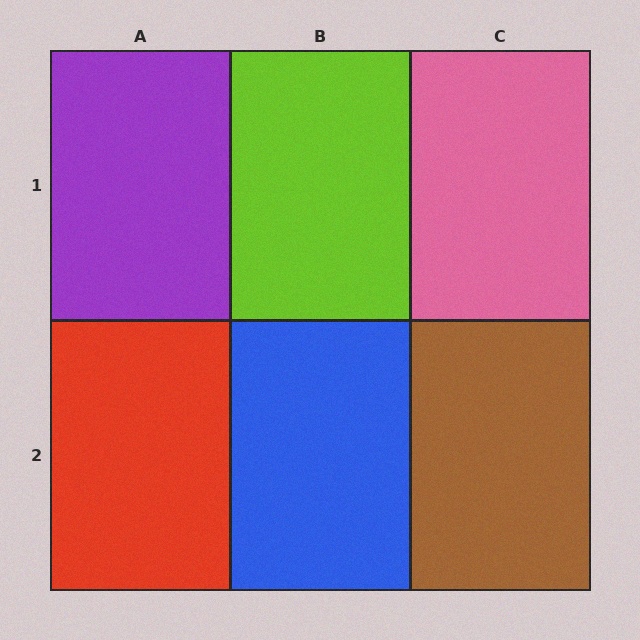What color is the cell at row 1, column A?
Purple.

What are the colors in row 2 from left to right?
Red, blue, brown.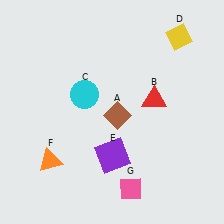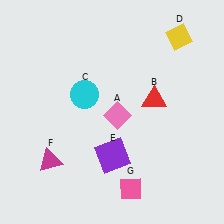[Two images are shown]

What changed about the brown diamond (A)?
In Image 1, A is brown. In Image 2, it changed to pink.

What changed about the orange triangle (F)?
In Image 1, F is orange. In Image 2, it changed to magenta.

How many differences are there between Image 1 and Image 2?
There are 2 differences between the two images.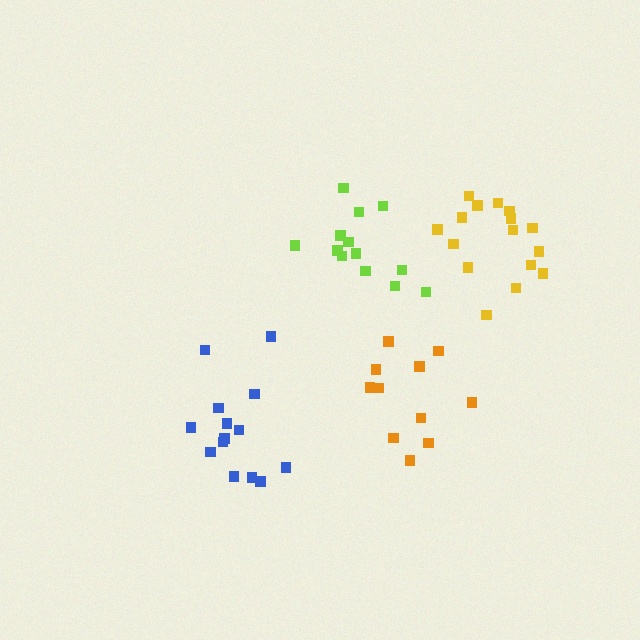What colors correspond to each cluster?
The clusters are colored: orange, blue, yellow, lime.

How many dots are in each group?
Group 1: 11 dots, Group 2: 14 dots, Group 3: 16 dots, Group 4: 13 dots (54 total).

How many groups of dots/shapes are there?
There are 4 groups.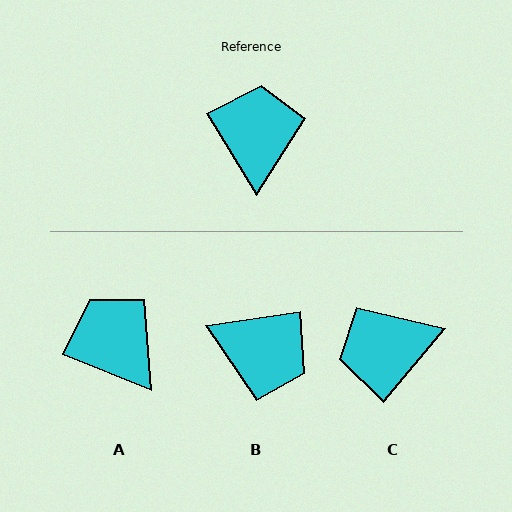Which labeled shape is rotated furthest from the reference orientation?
B, about 113 degrees away.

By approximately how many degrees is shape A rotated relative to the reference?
Approximately 37 degrees counter-clockwise.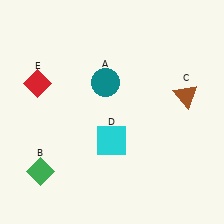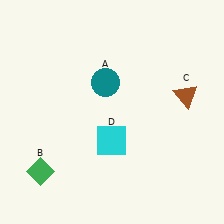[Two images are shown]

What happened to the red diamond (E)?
The red diamond (E) was removed in Image 2. It was in the top-left area of Image 1.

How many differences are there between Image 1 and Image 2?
There is 1 difference between the two images.